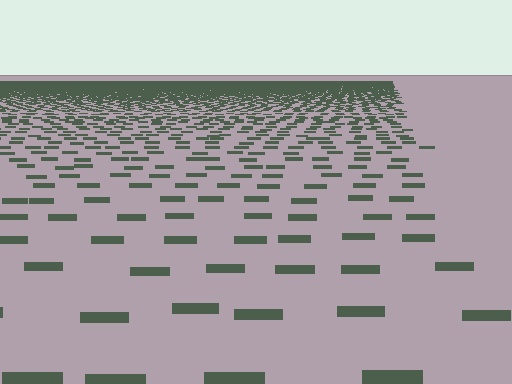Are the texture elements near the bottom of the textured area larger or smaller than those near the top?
Larger. Near the bottom, elements are closer to the viewer and appear at a bigger on-screen size.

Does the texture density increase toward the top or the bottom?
Density increases toward the top.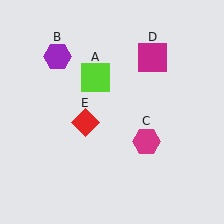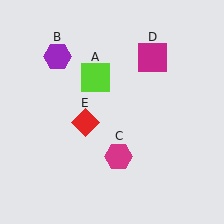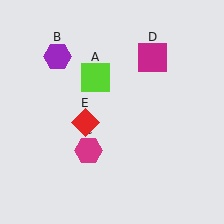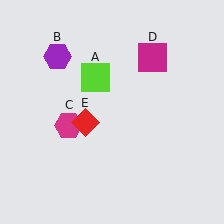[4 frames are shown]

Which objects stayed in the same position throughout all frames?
Lime square (object A) and purple hexagon (object B) and magenta square (object D) and red diamond (object E) remained stationary.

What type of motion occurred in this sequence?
The magenta hexagon (object C) rotated clockwise around the center of the scene.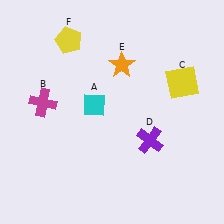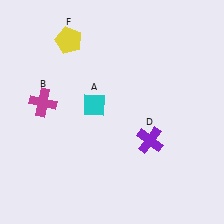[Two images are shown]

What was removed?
The yellow square (C), the orange star (E) were removed in Image 2.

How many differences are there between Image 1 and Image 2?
There are 2 differences between the two images.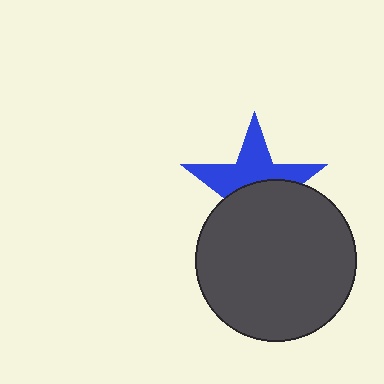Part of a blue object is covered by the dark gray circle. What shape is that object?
It is a star.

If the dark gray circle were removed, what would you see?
You would see the complete blue star.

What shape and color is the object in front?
The object in front is a dark gray circle.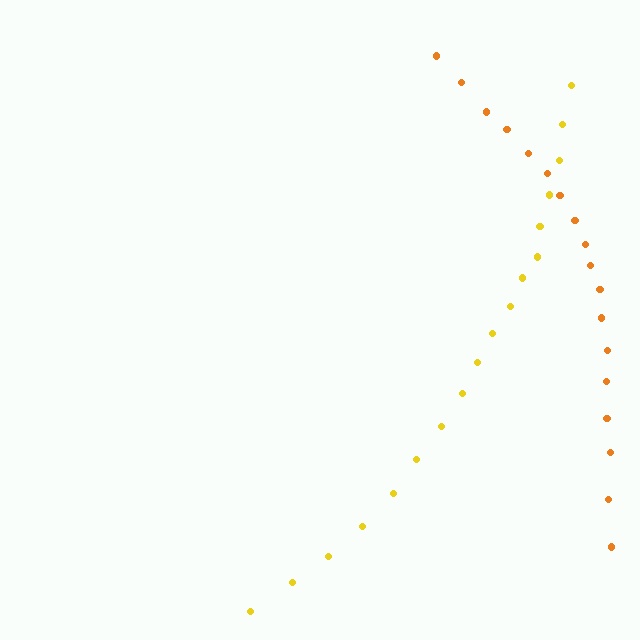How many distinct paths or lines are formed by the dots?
There are 2 distinct paths.